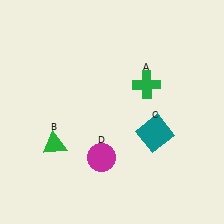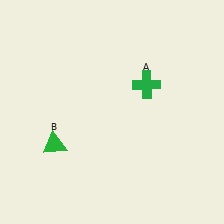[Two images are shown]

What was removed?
The teal square (C), the magenta circle (D) were removed in Image 2.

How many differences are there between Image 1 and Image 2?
There are 2 differences between the two images.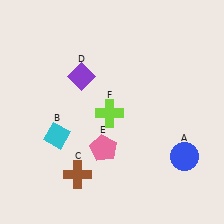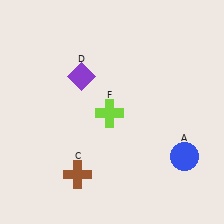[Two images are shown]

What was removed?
The cyan diamond (B), the pink pentagon (E) were removed in Image 2.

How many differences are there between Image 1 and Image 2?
There are 2 differences between the two images.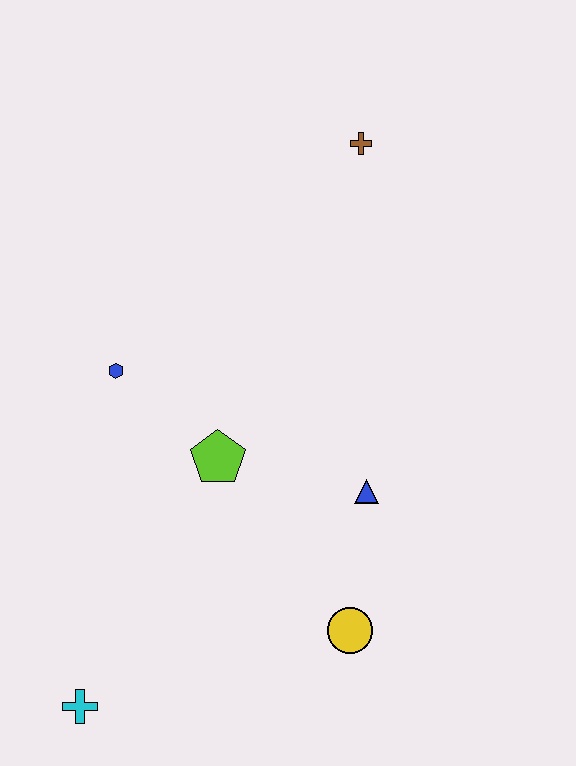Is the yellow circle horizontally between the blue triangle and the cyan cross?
Yes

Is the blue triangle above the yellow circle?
Yes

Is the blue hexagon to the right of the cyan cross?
Yes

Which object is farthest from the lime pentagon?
The brown cross is farthest from the lime pentagon.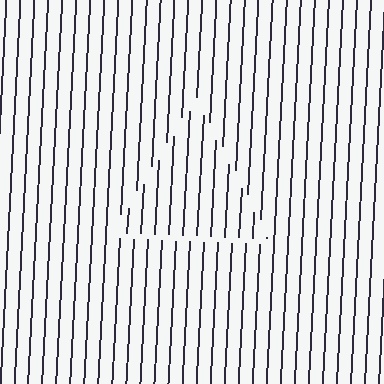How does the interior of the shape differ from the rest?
The interior of the shape contains the same grating, shifted by half a period — the contour is defined by the phase discontinuity where line-ends from the inner and outer gratings abut.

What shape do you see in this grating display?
An illusory triangle. The interior of the shape contains the same grating, shifted by half a period — the contour is defined by the phase discontinuity where line-ends from the inner and outer gratings abut.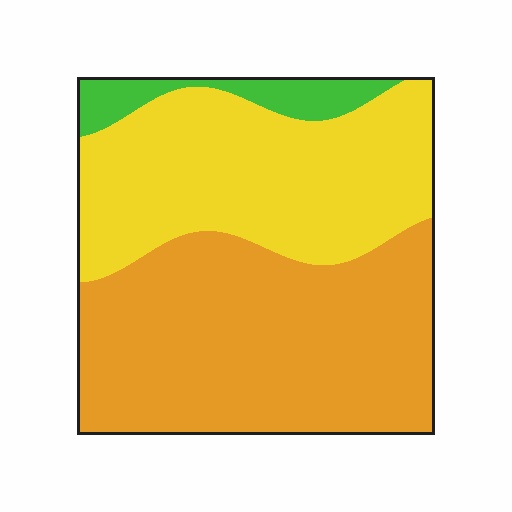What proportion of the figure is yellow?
Yellow covers about 40% of the figure.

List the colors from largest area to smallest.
From largest to smallest: orange, yellow, green.